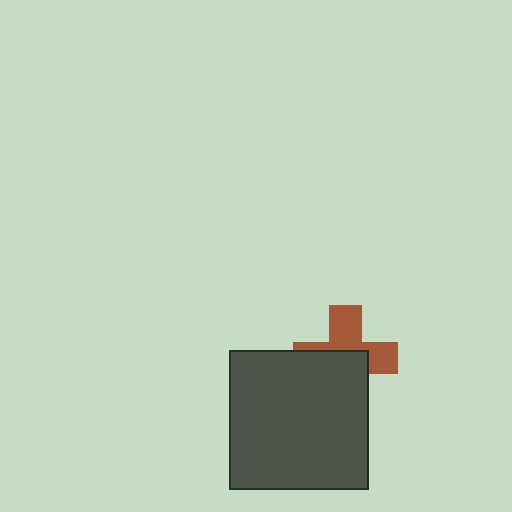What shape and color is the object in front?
The object in front is a dark gray square.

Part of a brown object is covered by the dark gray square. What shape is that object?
It is a cross.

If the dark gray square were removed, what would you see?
You would see the complete brown cross.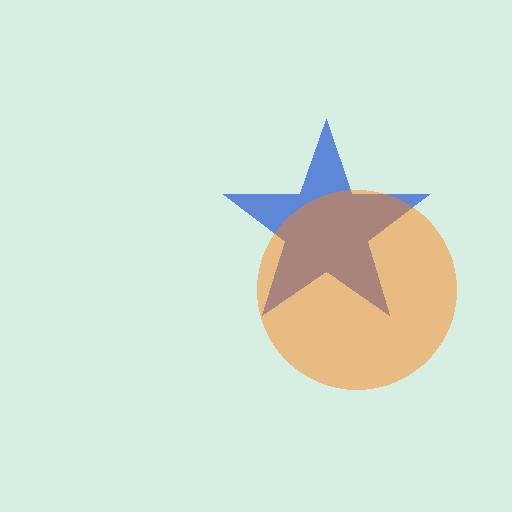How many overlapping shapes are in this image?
There are 2 overlapping shapes in the image.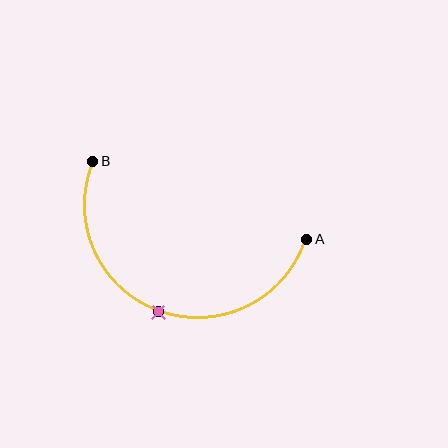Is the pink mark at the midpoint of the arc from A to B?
Yes. The pink mark lies on the arc at equal arc-length from both A and B — it is the arc midpoint.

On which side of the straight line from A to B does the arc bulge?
The arc bulges below the straight line connecting A and B.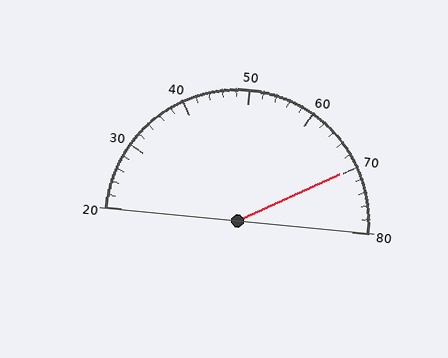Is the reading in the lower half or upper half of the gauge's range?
The reading is in the upper half of the range (20 to 80).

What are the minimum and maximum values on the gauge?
The gauge ranges from 20 to 80.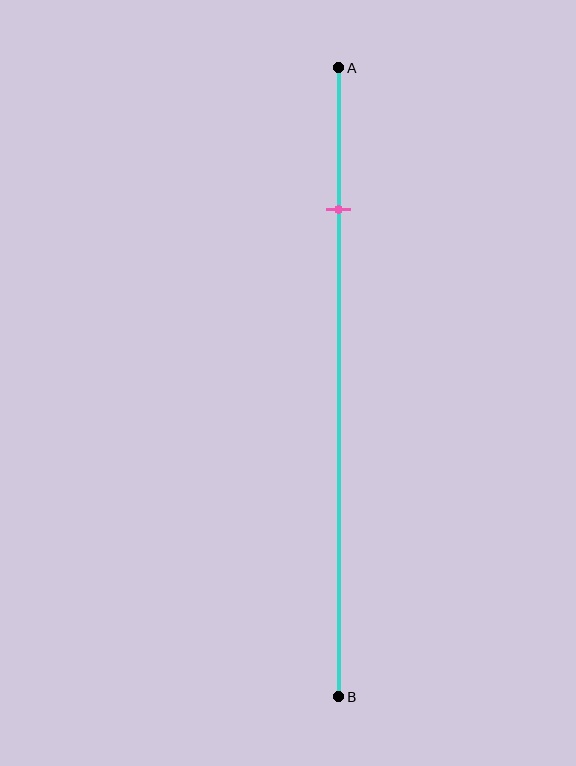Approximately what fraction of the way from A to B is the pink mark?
The pink mark is approximately 25% of the way from A to B.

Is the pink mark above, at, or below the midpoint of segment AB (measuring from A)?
The pink mark is above the midpoint of segment AB.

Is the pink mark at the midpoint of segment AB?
No, the mark is at about 25% from A, not at the 50% midpoint.